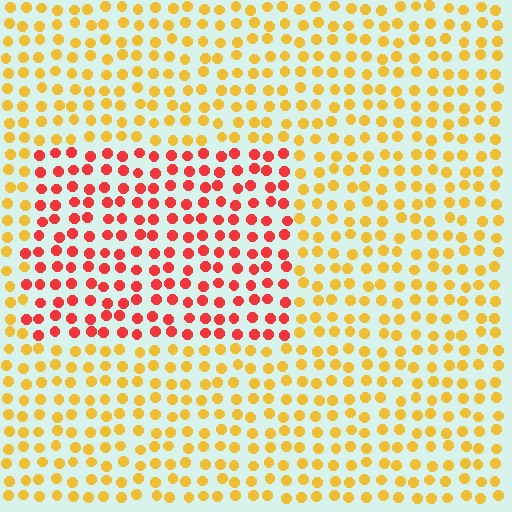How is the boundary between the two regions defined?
The boundary is defined purely by a slight shift in hue (about 47 degrees). Spacing, size, and orientation are identical on both sides.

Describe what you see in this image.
The image is filled with small yellow elements in a uniform arrangement. A rectangle-shaped region is visible where the elements are tinted to a slightly different hue, forming a subtle color boundary.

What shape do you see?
I see a rectangle.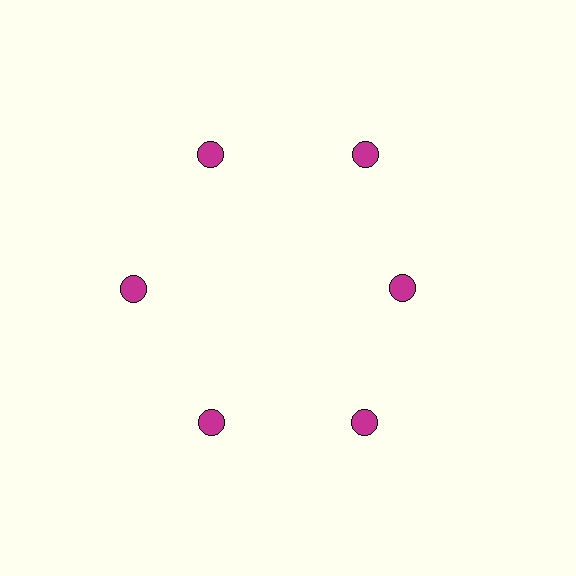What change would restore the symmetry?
The symmetry would be restored by moving it outward, back onto the ring so that all 6 circles sit at equal angles and equal distance from the center.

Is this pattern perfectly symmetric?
No. The 6 magenta circles are arranged in a ring, but one element near the 3 o'clock position is pulled inward toward the center, breaking the 6-fold rotational symmetry.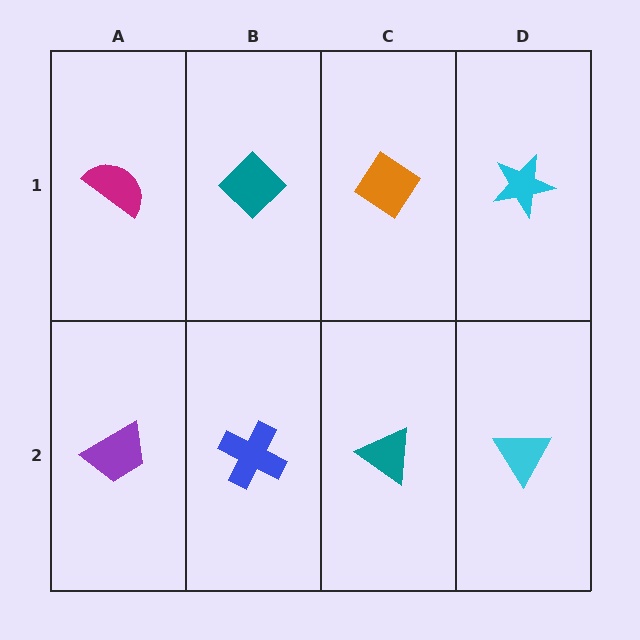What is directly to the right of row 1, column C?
A cyan star.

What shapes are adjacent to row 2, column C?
An orange diamond (row 1, column C), a blue cross (row 2, column B), a cyan triangle (row 2, column D).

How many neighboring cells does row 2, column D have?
2.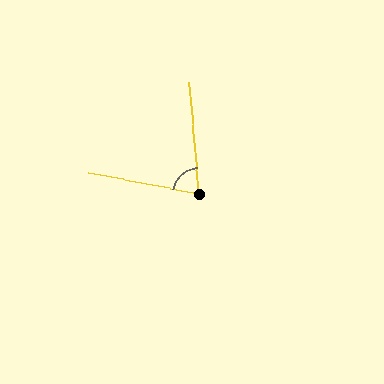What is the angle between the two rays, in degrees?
Approximately 75 degrees.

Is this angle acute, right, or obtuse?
It is acute.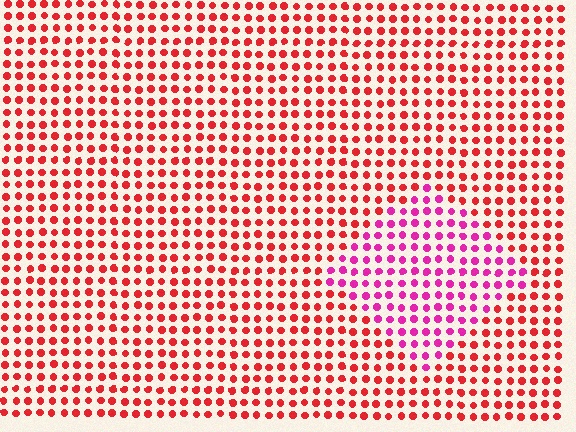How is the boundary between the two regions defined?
The boundary is defined purely by a slight shift in hue (about 40 degrees). Spacing, size, and orientation are identical on both sides.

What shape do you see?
I see a diamond.